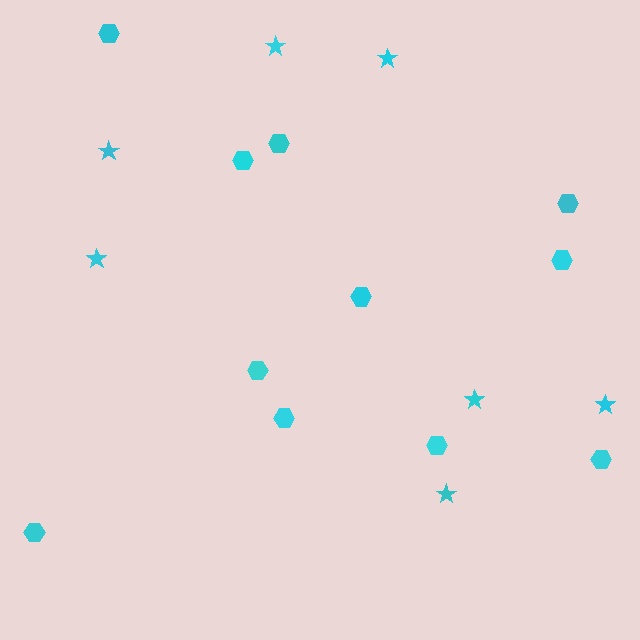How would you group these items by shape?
There are 2 groups: one group of hexagons (11) and one group of stars (7).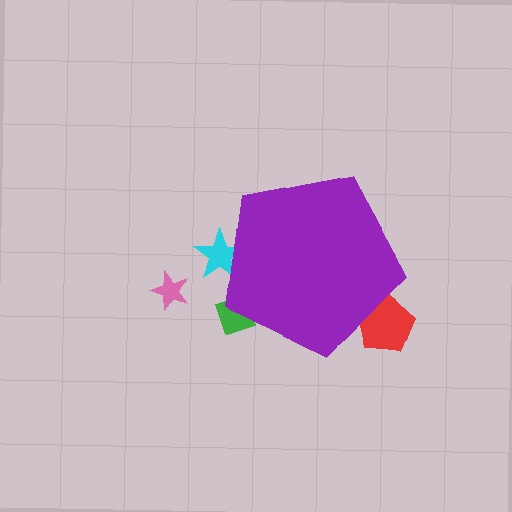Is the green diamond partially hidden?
Yes, the green diamond is partially hidden behind the purple pentagon.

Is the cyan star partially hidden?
Yes, the cyan star is partially hidden behind the purple pentagon.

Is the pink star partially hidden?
No, the pink star is fully visible.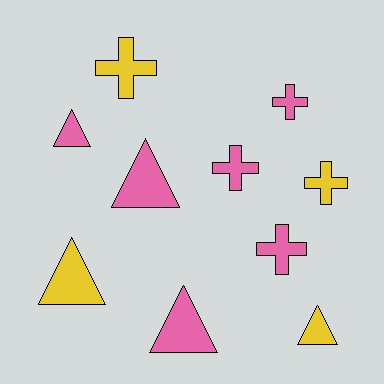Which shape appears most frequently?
Triangle, with 5 objects.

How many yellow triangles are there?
There are 2 yellow triangles.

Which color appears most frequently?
Pink, with 6 objects.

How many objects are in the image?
There are 10 objects.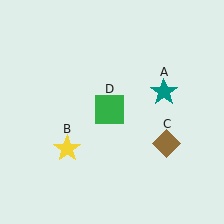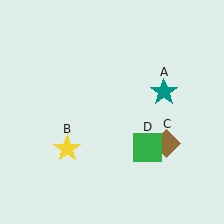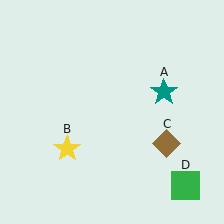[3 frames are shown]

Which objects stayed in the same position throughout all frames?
Teal star (object A) and yellow star (object B) and brown diamond (object C) remained stationary.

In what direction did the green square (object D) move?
The green square (object D) moved down and to the right.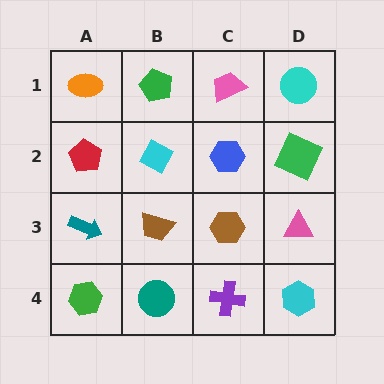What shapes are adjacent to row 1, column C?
A blue hexagon (row 2, column C), a green pentagon (row 1, column B), a cyan circle (row 1, column D).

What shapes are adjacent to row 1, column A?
A red pentagon (row 2, column A), a green pentagon (row 1, column B).